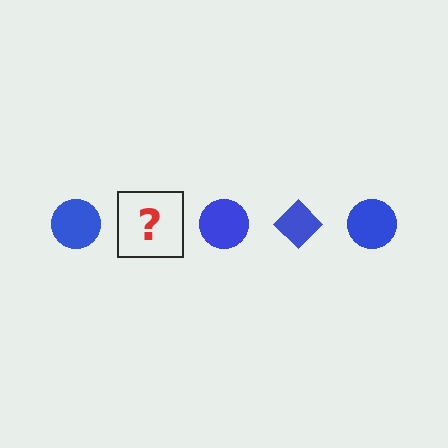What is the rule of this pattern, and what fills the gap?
The rule is that the pattern cycles through circle, diamond shapes in blue. The gap should be filled with a blue diamond.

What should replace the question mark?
The question mark should be replaced with a blue diamond.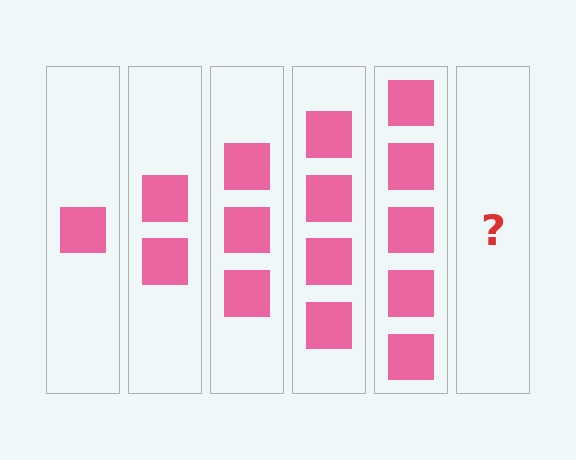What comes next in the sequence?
The next element should be 6 squares.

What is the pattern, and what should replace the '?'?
The pattern is that each step adds one more square. The '?' should be 6 squares.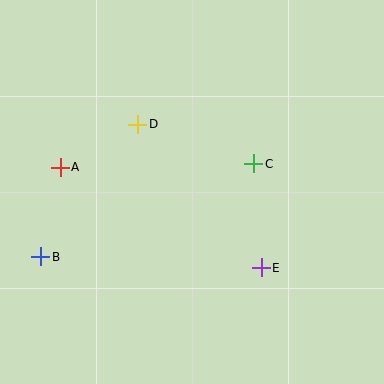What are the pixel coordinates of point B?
Point B is at (41, 257).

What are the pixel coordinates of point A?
Point A is at (60, 167).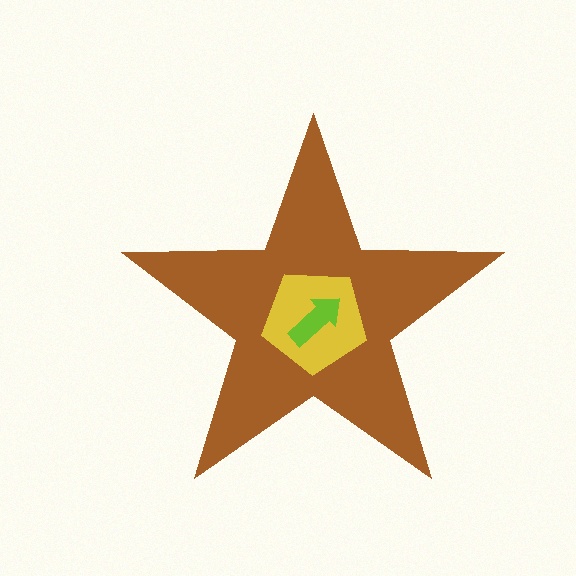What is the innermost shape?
The lime arrow.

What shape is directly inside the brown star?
The yellow pentagon.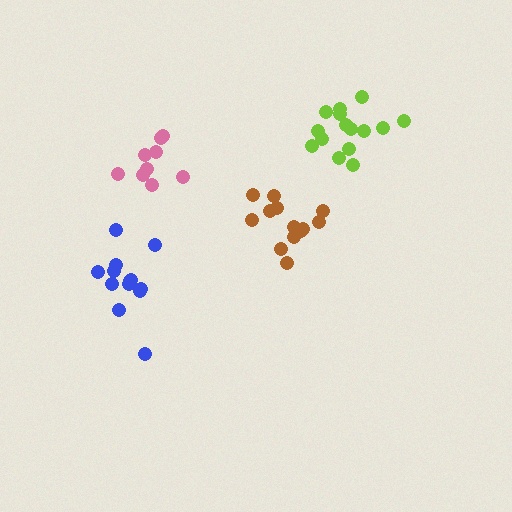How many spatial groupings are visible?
There are 4 spatial groupings.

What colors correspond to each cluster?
The clusters are colored: blue, pink, lime, brown.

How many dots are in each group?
Group 1: 13 dots, Group 2: 9 dots, Group 3: 15 dots, Group 4: 13 dots (50 total).